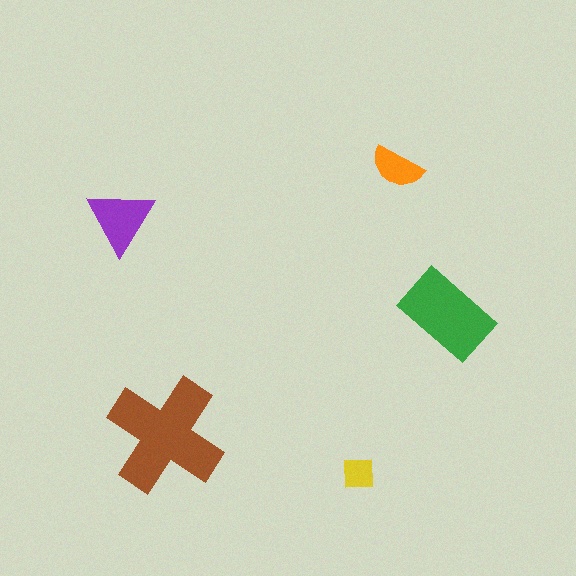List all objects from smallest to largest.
The yellow square, the orange semicircle, the purple triangle, the green rectangle, the brown cross.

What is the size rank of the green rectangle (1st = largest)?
2nd.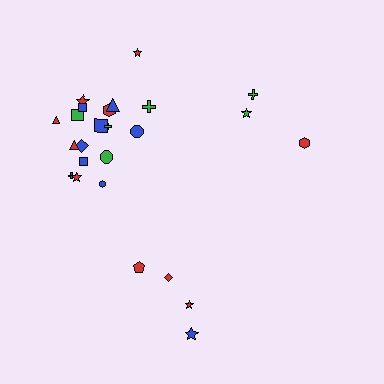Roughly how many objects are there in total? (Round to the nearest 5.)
Roughly 25 objects in total.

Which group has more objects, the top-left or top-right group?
The top-left group.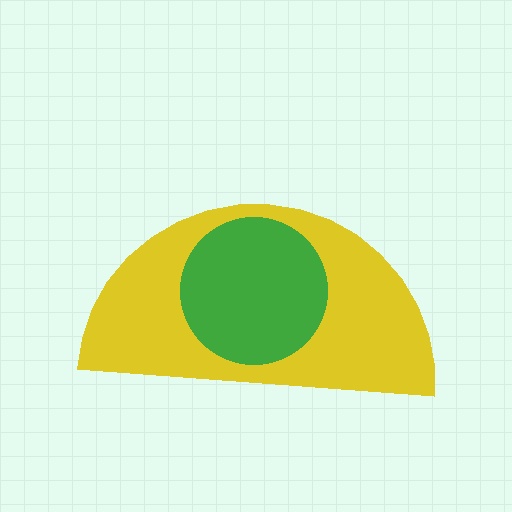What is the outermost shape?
The yellow semicircle.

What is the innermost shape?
The green circle.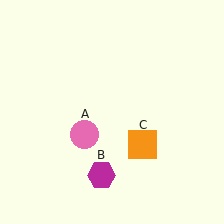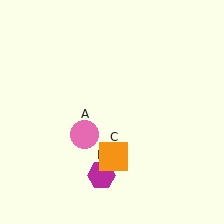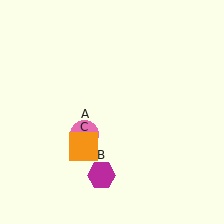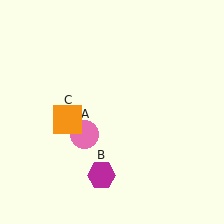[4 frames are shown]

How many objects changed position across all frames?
1 object changed position: orange square (object C).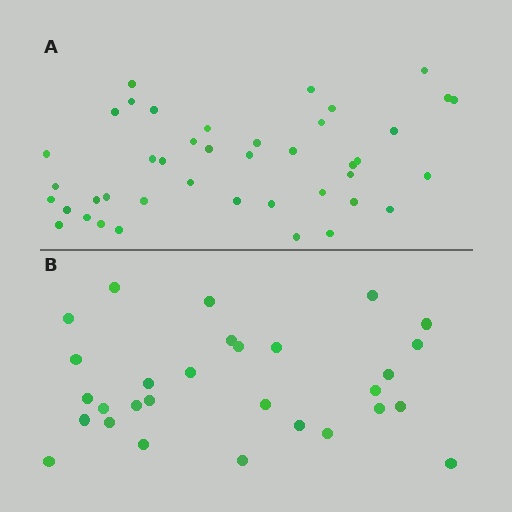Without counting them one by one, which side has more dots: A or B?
Region A (the top region) has more dots.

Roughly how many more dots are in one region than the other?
Region A has approximately 15 more dots than region B.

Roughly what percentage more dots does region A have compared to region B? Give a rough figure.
About 45% more.